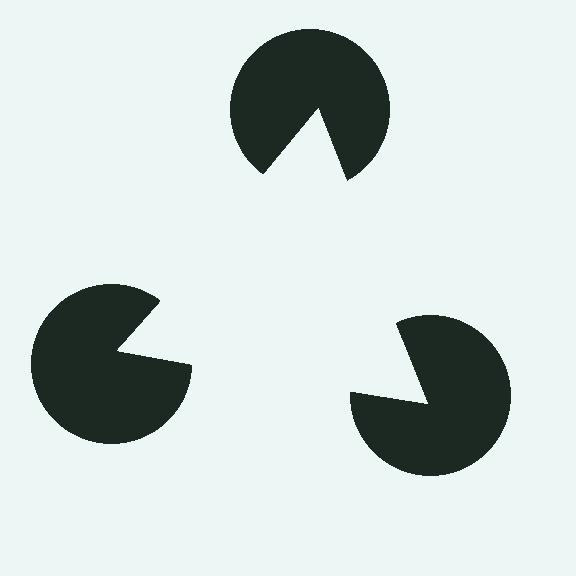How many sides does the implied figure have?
3 sides.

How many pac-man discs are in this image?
There are 3 — one at each vertex of the illusory triangle.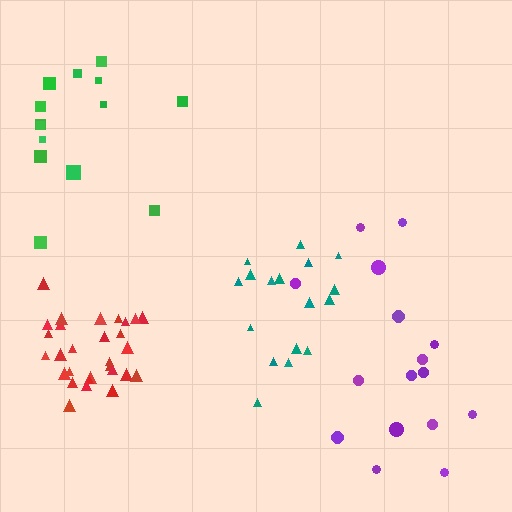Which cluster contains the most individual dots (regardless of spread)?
Red (29).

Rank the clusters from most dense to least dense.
red, teal, green, purple.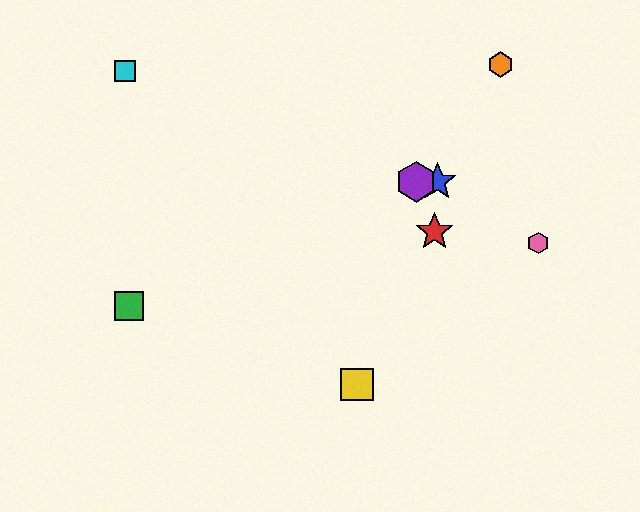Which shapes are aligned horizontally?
The blue star, the purple hexagon are aligned horizontally.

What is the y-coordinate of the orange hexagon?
The orange hexagon is at y≈64.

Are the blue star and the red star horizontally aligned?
No, the blue star is at y≈181 and the red star is at y≈232.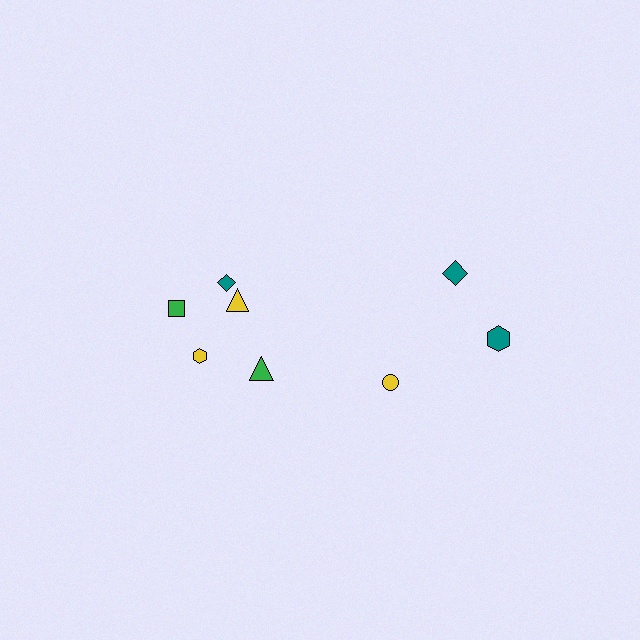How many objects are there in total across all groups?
There are 8 objects.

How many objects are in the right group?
There are 3 objects.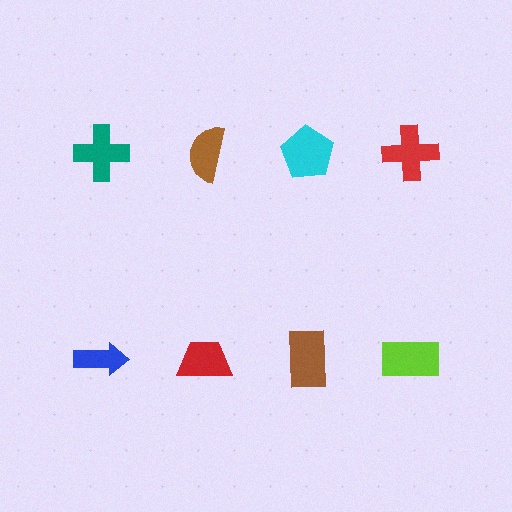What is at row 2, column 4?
A lime rectangle.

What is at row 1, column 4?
A red cross.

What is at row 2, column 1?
A blue arrow.